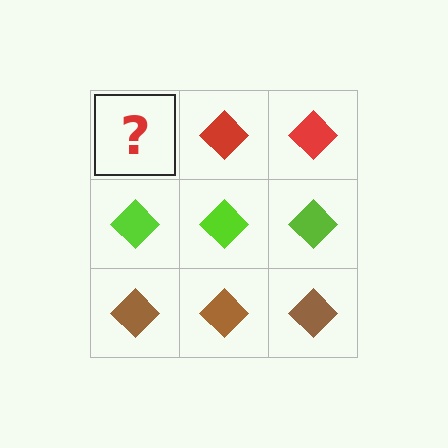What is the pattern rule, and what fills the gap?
The rule is that each row has a consistent color. The gap should be filled with a red diamond.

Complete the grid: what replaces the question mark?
The question mark should be replaced with a red diamond.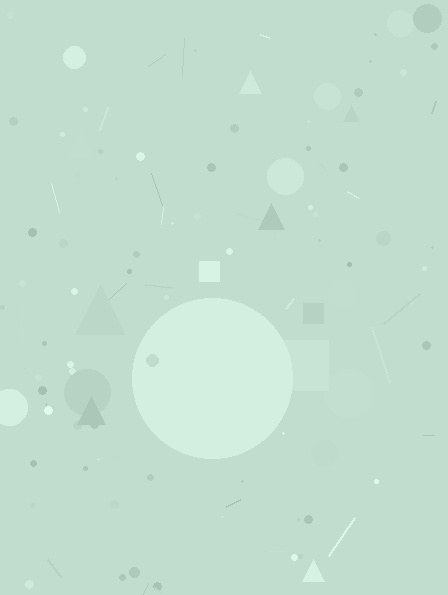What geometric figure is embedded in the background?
A circle is embedded in the background.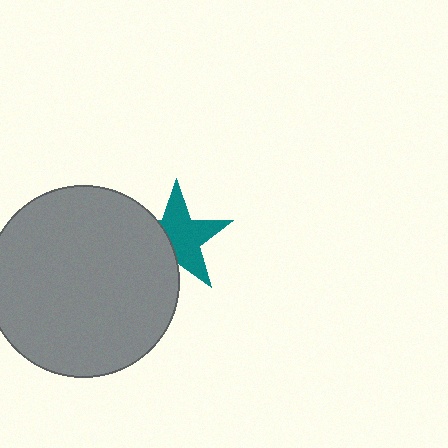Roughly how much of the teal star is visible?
About half of it is visible (roughly 63%).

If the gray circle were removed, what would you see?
You would see the complete teal star.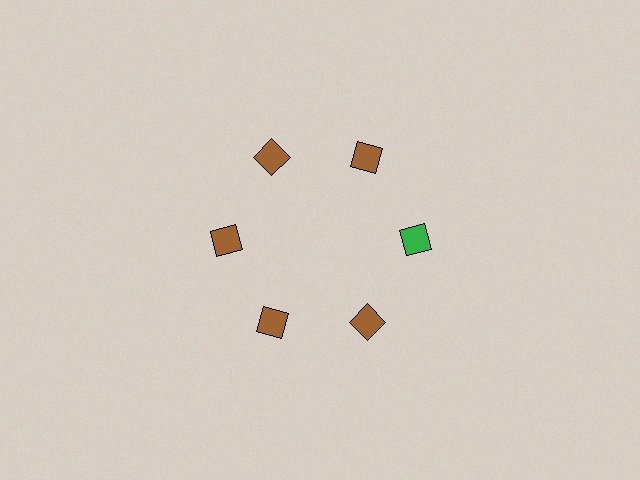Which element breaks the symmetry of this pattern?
The green square at roughly the 3 o'clock position breaks the symmetry. All other shapes are brown squares.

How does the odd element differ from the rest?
It has a different color: green instead of brown.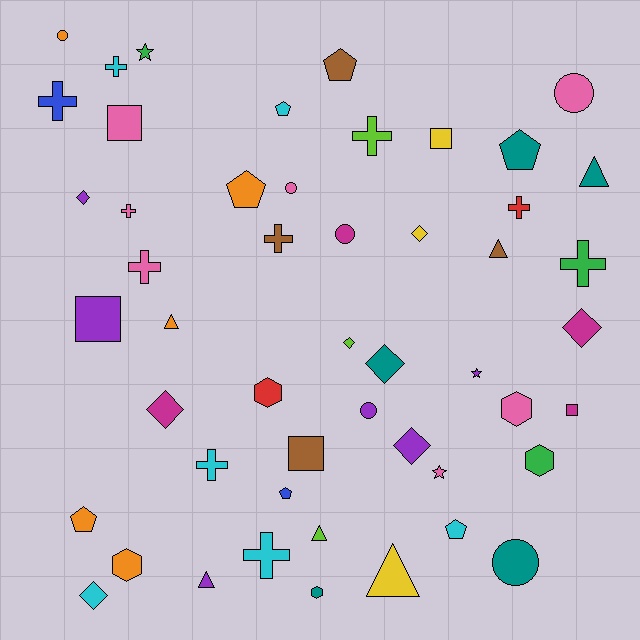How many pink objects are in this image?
There are 7 pink objects.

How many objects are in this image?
There are 50 objects.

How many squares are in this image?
There are 5 squares.